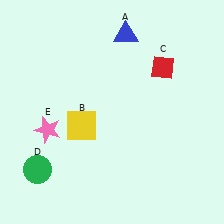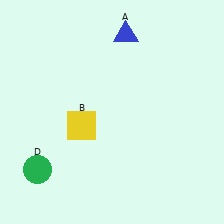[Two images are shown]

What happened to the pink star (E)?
The pink star (E) was removed in Image 2. It was in the bottom-left area of Image 1.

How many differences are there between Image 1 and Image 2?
There are 2 differences between the two images.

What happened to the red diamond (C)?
The red diamond (C) was removed in Image 2. It was in the top-right area of Image 1.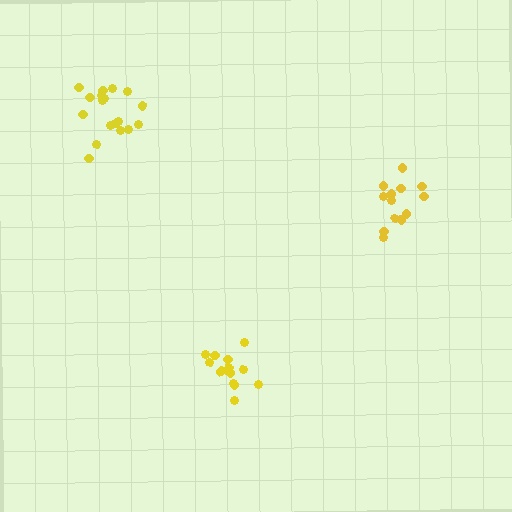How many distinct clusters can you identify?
There are 3 distinct clusters.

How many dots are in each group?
Group 1: 14 dots, Group 2: 13 dots, Group 3: 18 dots (45 total).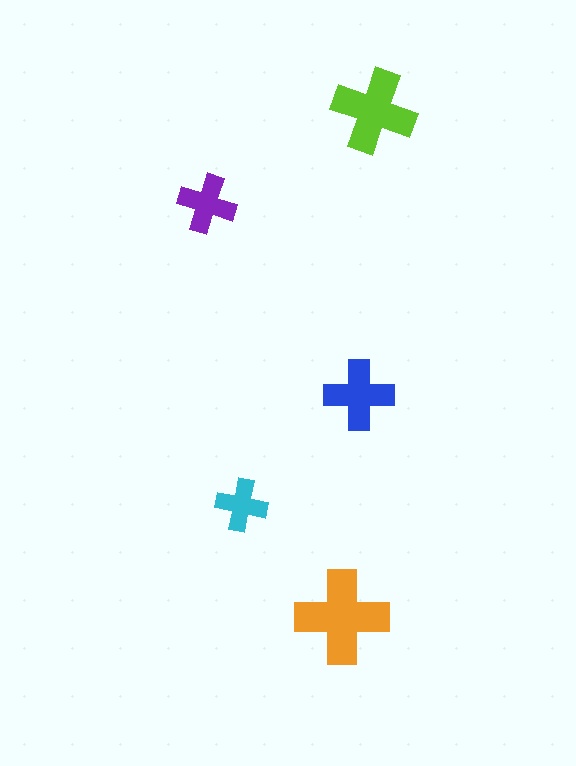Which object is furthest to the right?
The lime cross is rightmost.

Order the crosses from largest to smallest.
the orange one, the lime one, the blue one, the purple one, the cyan one.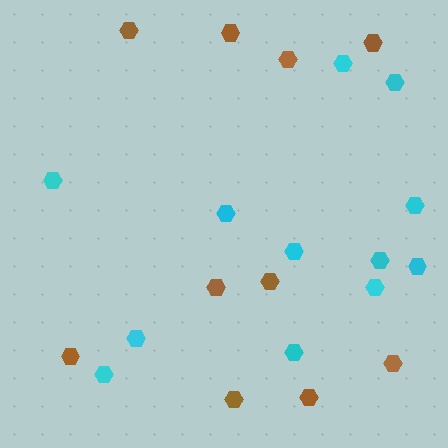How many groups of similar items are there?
There are 2 groups: one group of cyan hexagons (12) and one group of brown hexagons (10).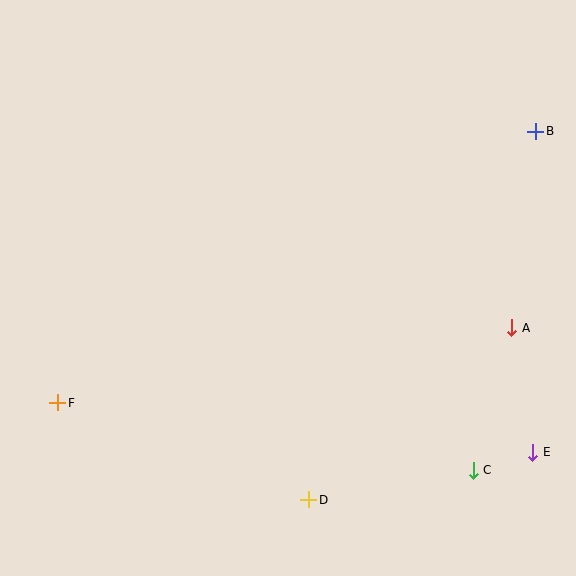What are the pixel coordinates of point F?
Point F is at (58, 403).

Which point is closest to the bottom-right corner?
Point E is closest to the bottom-right corner.